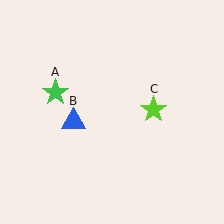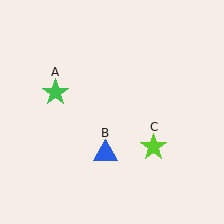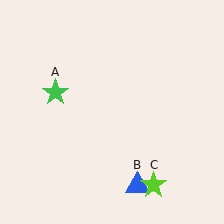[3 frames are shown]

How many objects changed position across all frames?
2 objects changed position: blue triangle (object B), lime star (object C).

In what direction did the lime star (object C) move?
The lime star (object C) moved down.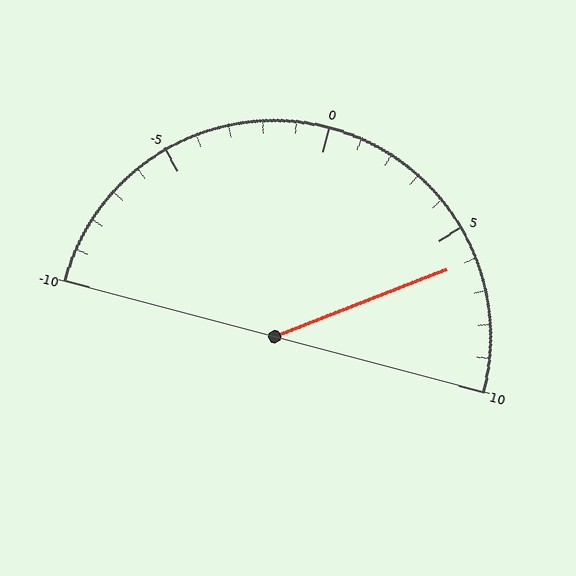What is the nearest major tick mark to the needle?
The nearest major tick mark is 5.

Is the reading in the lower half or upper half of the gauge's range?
The reading is in the upper half of the range (-10 to 10).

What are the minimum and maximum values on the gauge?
The gauge ranges from -10 to 10.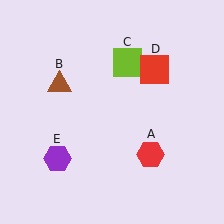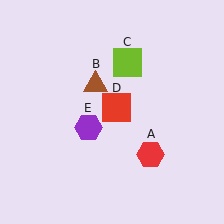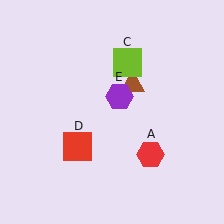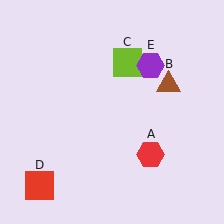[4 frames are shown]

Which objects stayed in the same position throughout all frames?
Red hexagon (object A) and lime square (object C) remained stationary.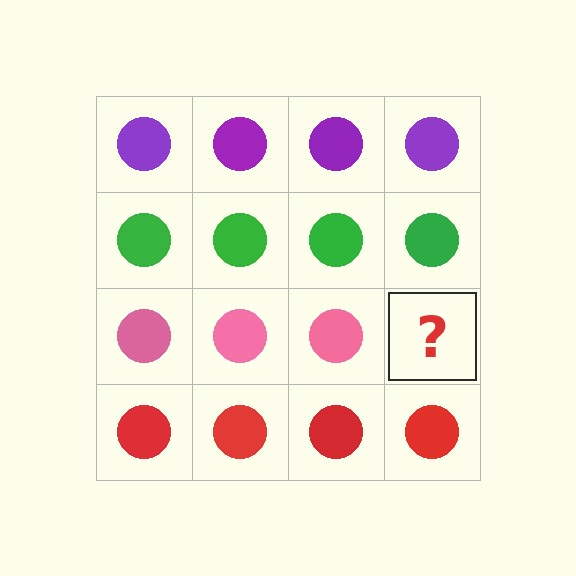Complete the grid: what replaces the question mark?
The question mark should be replaced with a pink circle.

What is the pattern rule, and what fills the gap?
The rule is that each row has a consistent color. The gap should be filled with a pink circle.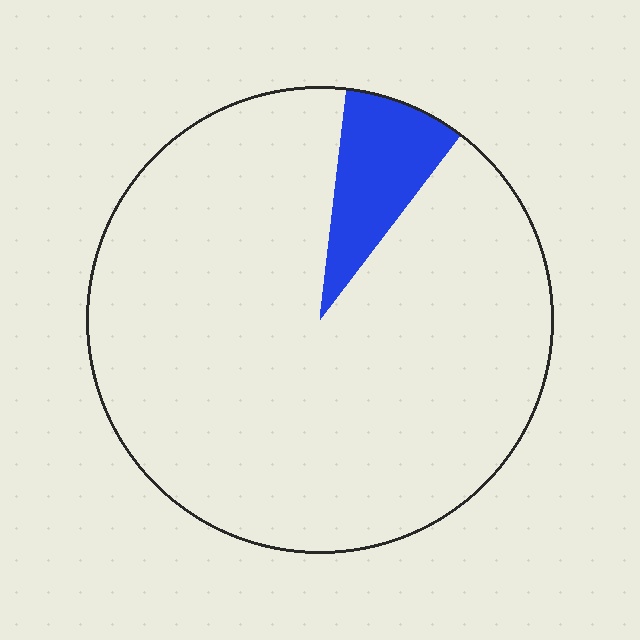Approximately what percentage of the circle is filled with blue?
Approximately 10%.